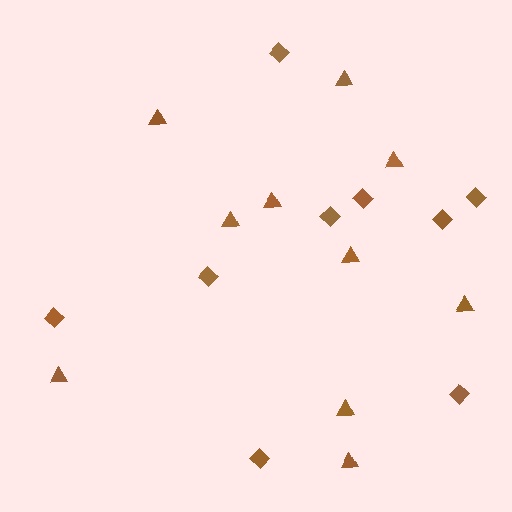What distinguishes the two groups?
There are 2 groups: one group of triangles (10) and one group of diamonds (9).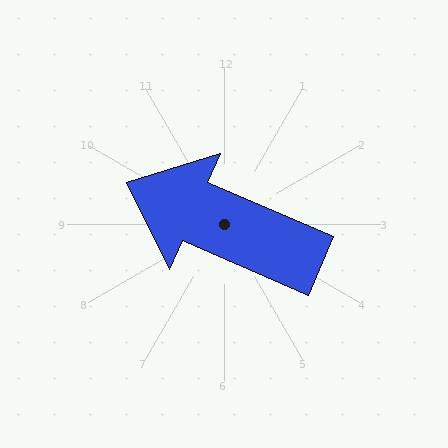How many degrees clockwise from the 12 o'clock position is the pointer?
Approximately 293 degrees.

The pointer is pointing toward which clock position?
Roughly 10 o'clock.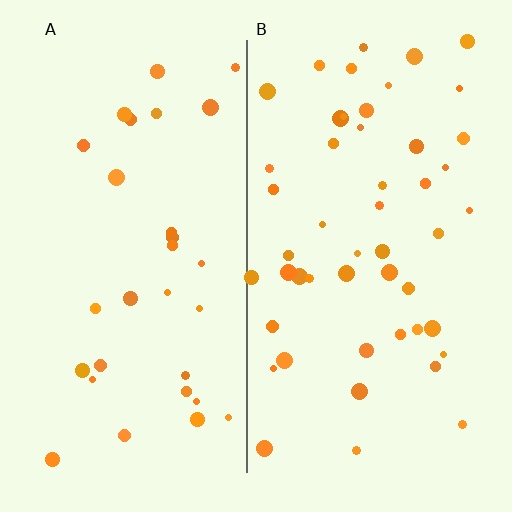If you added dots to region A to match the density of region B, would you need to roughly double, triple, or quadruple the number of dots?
Approximately double.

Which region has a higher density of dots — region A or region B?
B (the right).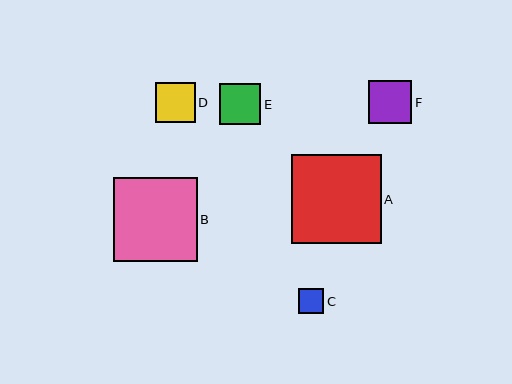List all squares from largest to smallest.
From largest to smallest: A, B, F, E, D, C.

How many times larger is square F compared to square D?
Square F is approximately 1.1 times the size of square D.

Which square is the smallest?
Square C is the smallest with a size of approximately 26 pixels.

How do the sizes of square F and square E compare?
Square F and square E are approximately the same size.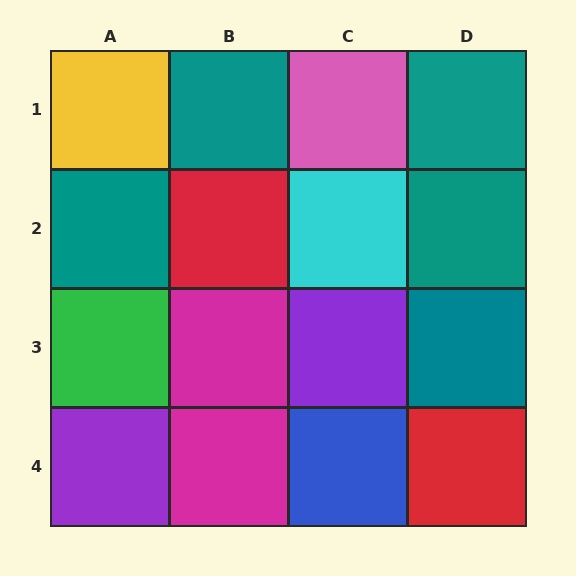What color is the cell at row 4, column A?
Purple.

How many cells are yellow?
1 cell is yellow.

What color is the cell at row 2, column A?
Teal.